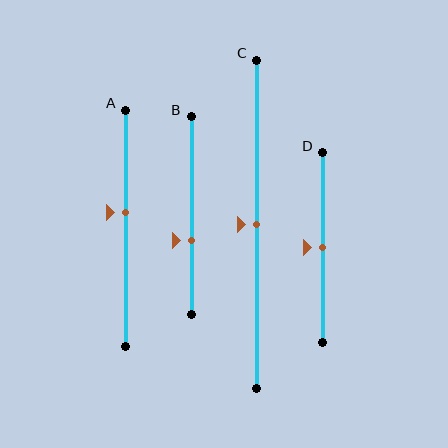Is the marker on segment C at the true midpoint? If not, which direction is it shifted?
Yes, the marker on segment C is at the true midpoint.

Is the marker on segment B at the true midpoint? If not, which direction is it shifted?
No, the marker on segment B is shifted downward by about 13% of the segment length.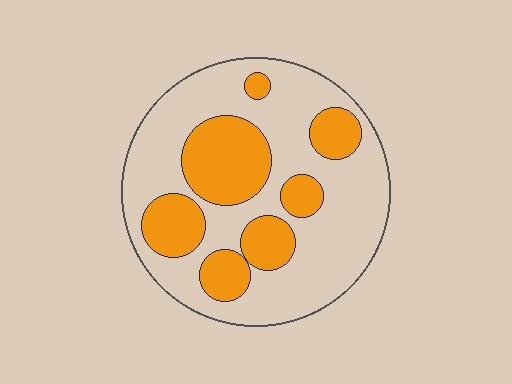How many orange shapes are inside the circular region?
7.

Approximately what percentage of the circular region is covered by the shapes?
Approximately 35%.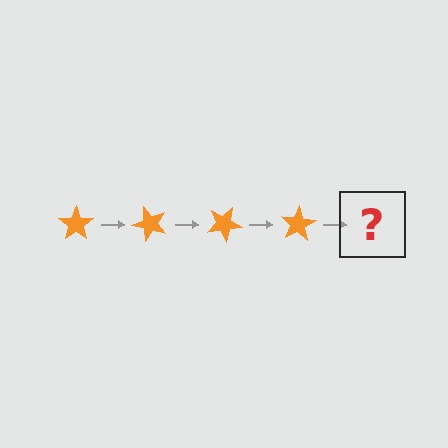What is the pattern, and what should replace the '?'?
The pattern is that the star rotates 50 degrees each step. The '?' should be an orange star rotated 200 degrees.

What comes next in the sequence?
The next element should be an orange star rotated 200 degrees.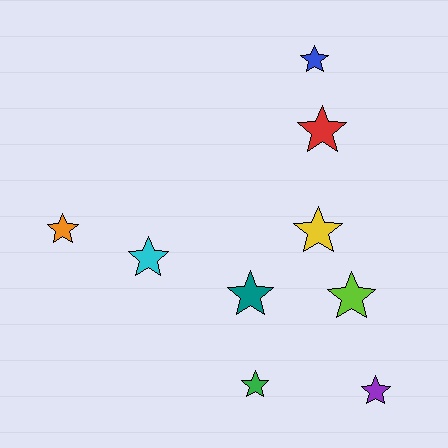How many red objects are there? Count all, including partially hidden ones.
There is 1 red object.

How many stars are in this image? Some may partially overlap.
There are 9 stars.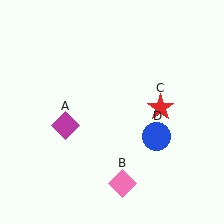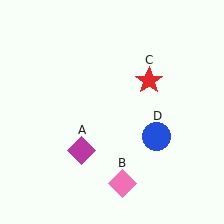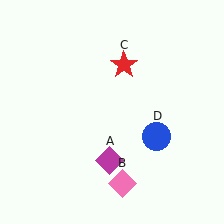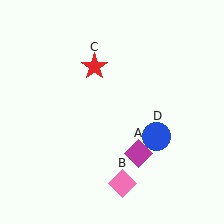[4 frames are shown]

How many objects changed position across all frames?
2 objects changed position: magenta diamond (object A), red star (object C).